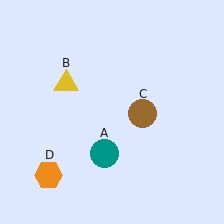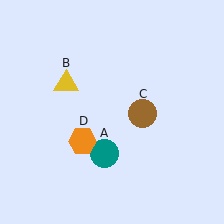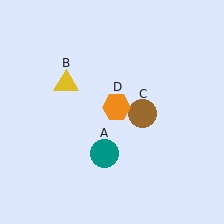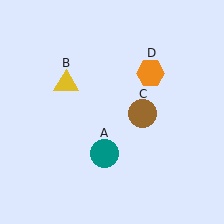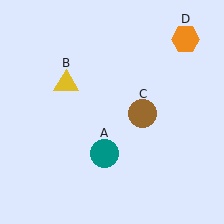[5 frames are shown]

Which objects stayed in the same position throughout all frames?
Teal circle (object A) and yellow triangle (object B) and brown circle (object C) remained stationary.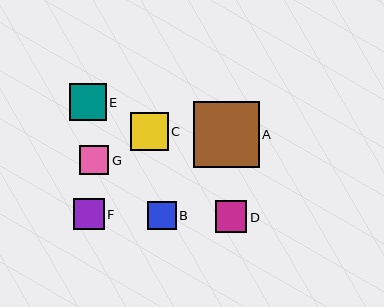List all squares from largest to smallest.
From largest to smallest: A, C, E, D, F, G, B.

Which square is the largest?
Square A is the largest with a size of approximately 66 pixels.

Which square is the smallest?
Square B is the smallest with a size of approximately 29 pixels.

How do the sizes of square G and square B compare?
Square G and square B are approximately the same size.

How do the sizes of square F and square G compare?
Square F and square G are approximately the same size.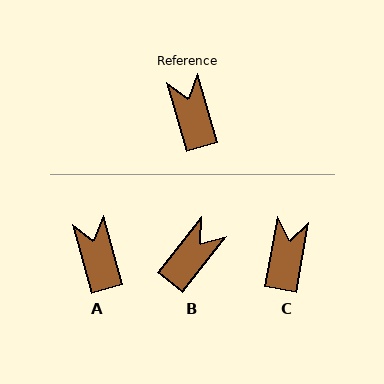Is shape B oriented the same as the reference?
No, it is off by about 54 degrees.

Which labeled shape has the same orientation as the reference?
A.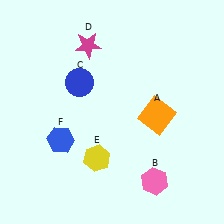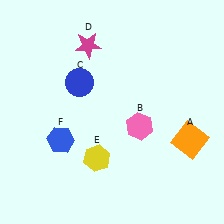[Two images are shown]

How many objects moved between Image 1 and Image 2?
2 objects moved between the two images.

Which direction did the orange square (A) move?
The orange square (A) moved right.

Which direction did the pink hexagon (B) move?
The pink hexagon (B) moved up.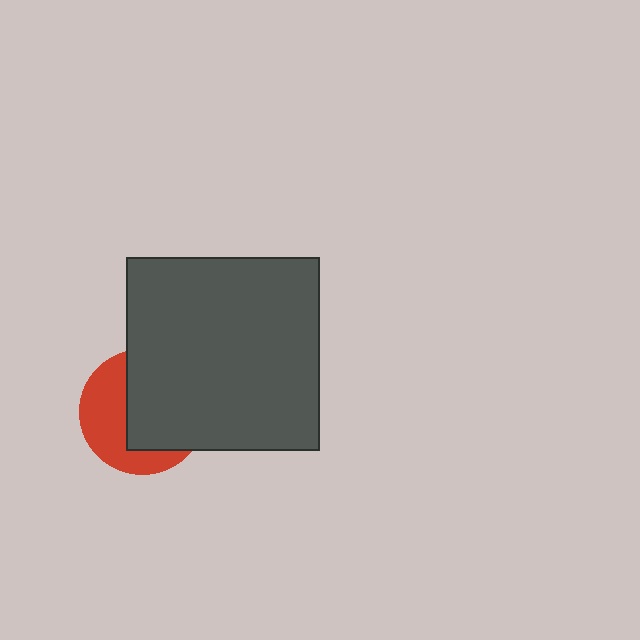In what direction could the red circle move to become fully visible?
The red circle could move left. That would shift it out from behind the dark gray square entirely.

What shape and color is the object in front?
The object in front is a dark gray square.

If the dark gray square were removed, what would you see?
You would see the complete red circle.